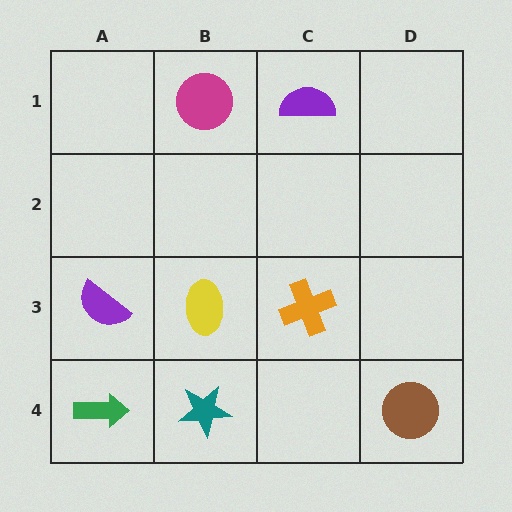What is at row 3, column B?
A yellow ellipse.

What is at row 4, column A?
A green arrow.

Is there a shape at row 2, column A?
No, that cell is empty.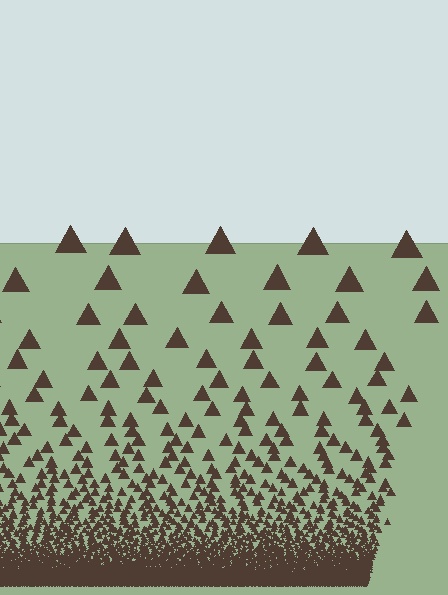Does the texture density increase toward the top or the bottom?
Density increases toward the bottom.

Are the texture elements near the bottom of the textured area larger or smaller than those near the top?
Smaller. The gradient is inverted — elements near the bottom are smaller and denser.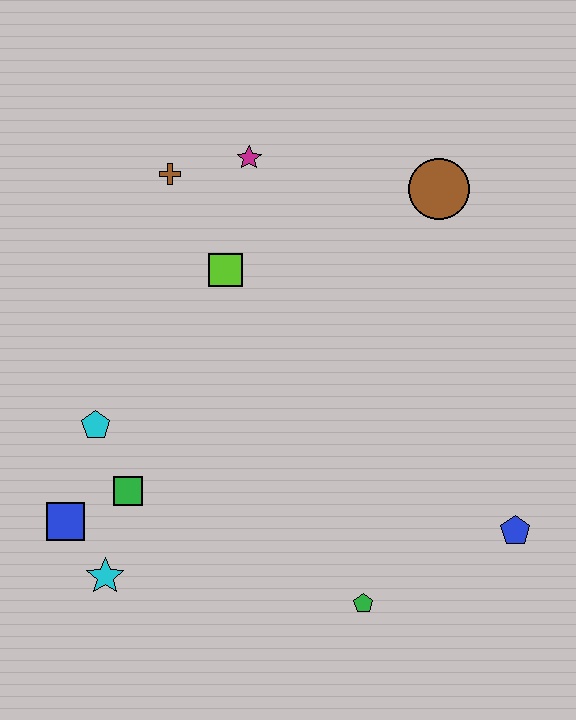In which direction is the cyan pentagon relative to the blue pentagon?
The cyan pentagon is to the left of the blue pentagon.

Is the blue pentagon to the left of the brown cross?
No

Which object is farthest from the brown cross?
The blue pentagon is farthest from the brown cross.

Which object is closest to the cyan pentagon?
The green square is closest to the cyan pentagon.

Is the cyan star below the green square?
Yes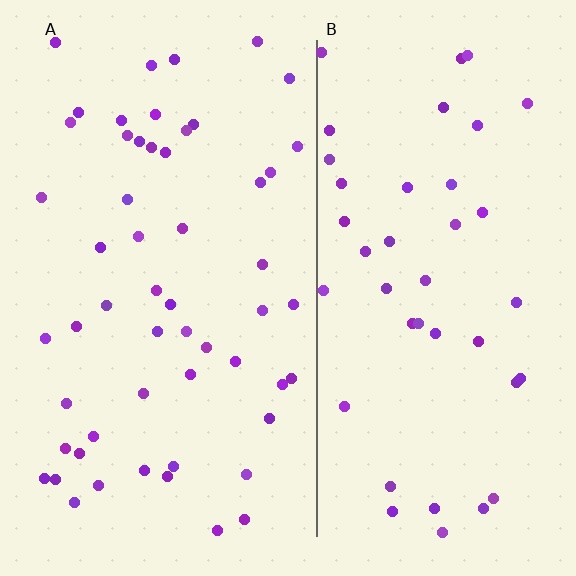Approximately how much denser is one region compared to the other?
Approximately 1.3× — region A over region B.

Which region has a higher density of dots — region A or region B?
A (the left).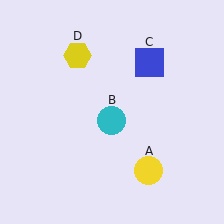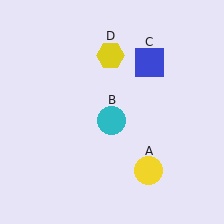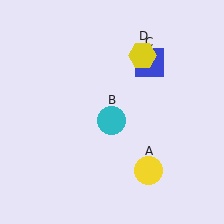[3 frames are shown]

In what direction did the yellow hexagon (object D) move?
The yellow hexagon (object D) moved right.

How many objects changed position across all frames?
1 object changed position: yellow hexagon (object D).